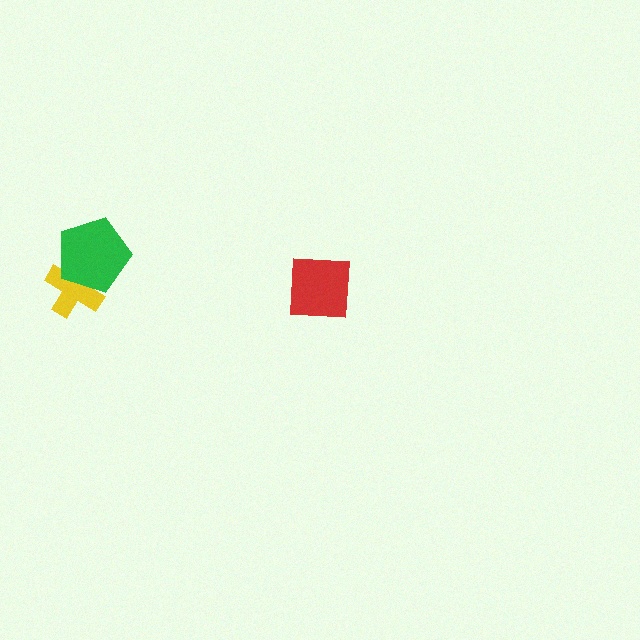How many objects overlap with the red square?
0 objects overlap with the red square.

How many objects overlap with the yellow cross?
1 object overlaps with the yellow cross.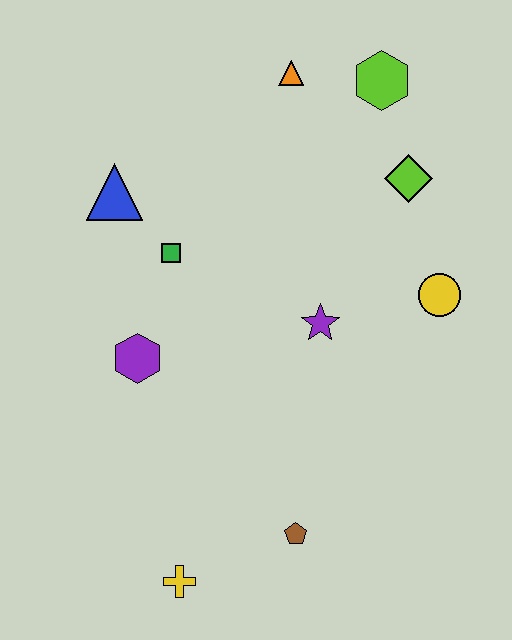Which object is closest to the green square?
The blue triangle is closest to the green square.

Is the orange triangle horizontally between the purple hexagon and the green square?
No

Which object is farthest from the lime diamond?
The yellow cross is farthest from the lime diamond.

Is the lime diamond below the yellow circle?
No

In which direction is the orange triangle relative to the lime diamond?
The orange triangle is to the left of the lime diamond.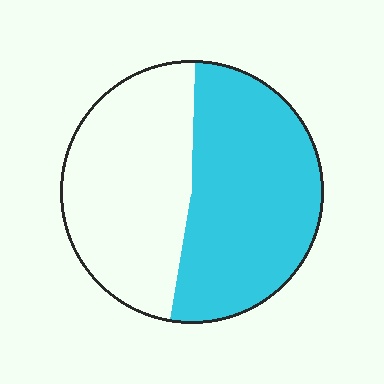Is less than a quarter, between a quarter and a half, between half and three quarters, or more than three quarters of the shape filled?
Between half and three quarters.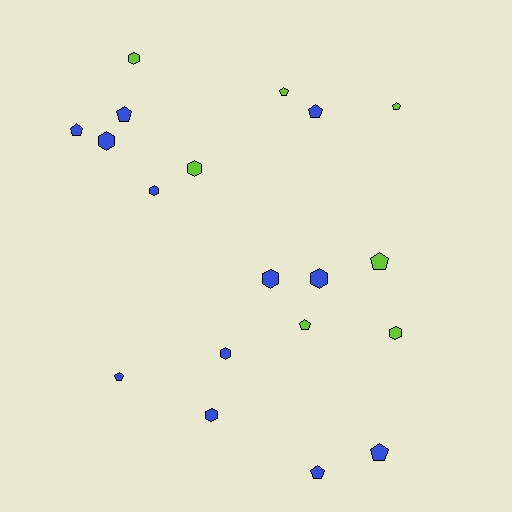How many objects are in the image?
There are 19 objects.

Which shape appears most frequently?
Pentagon, with 10 objects.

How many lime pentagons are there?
There are 4 lime pentagons.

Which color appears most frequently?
Blue, with 12 objects.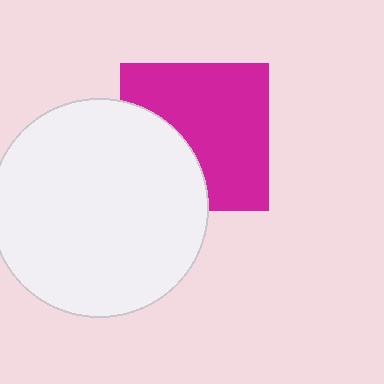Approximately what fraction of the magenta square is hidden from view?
Roughly 34% of the magenta square is hidden behind the white circle.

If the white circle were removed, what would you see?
You would see the complete magenta square.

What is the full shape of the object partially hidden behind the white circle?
The partially hidden object is a magenta square.